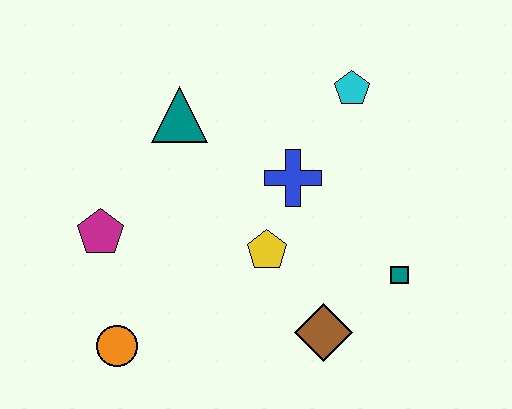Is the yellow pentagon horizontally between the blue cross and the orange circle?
Yes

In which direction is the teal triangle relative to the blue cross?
The teal triangle is to the left of the blue cross.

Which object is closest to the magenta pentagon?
The orange circle is closest to the magenta pentagon.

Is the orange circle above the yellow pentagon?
No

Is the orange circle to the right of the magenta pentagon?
Yes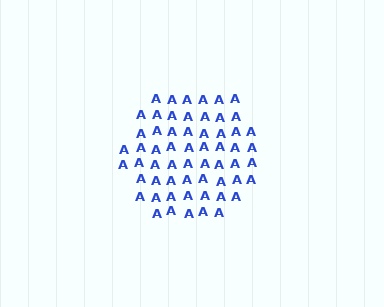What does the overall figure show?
The overall figure shows a hexagon.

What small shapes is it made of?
It is made of small letter A's.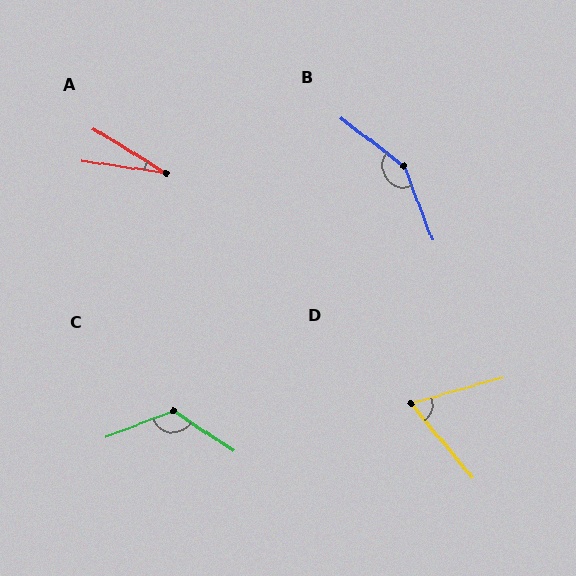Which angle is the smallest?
A, at approximately 24 degrees.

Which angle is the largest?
B, at approximately 149 degrees.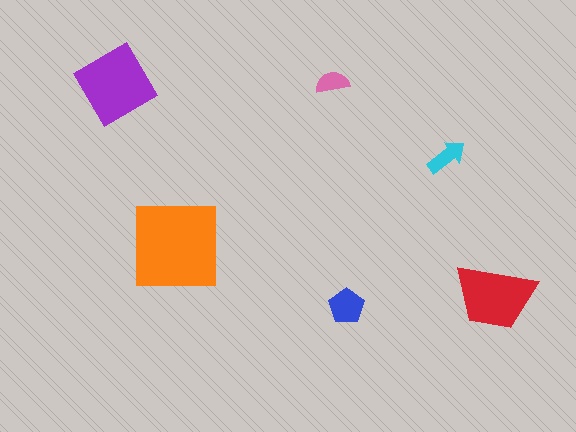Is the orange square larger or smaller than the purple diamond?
Larger.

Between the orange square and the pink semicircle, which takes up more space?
The orange square.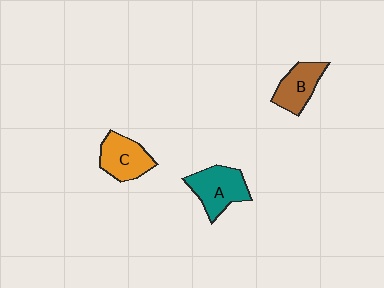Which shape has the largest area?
Shape A (teal).